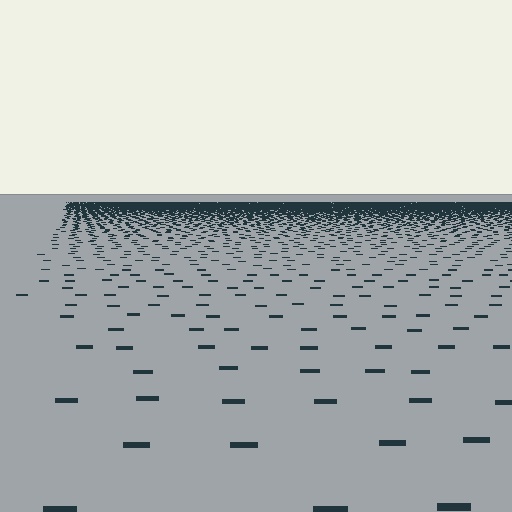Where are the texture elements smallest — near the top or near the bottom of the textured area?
Near the top.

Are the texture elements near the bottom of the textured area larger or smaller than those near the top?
Larger. Near the bottom, elements are closer to the viewer and appear at a bigger on-screen size.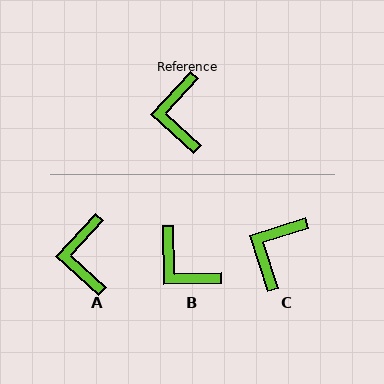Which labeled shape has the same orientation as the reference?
A.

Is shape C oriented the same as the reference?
No, it is off by about 29 degrees.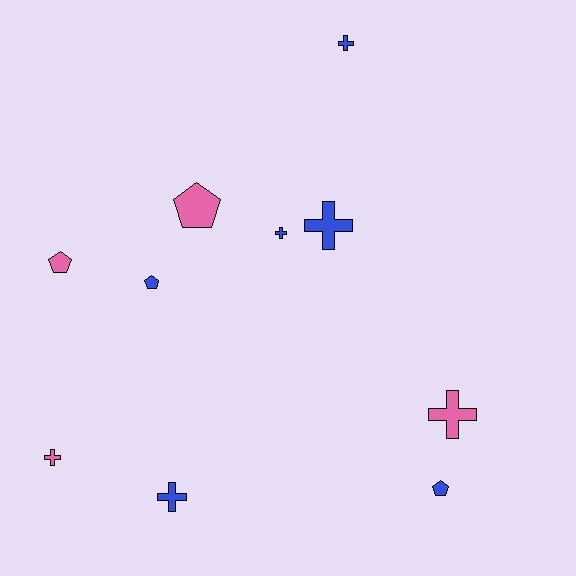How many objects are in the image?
There are 10 objects.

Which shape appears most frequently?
Cross, with 6 objects.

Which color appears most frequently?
Blue, with 6 objects.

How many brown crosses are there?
There are no brown crosses.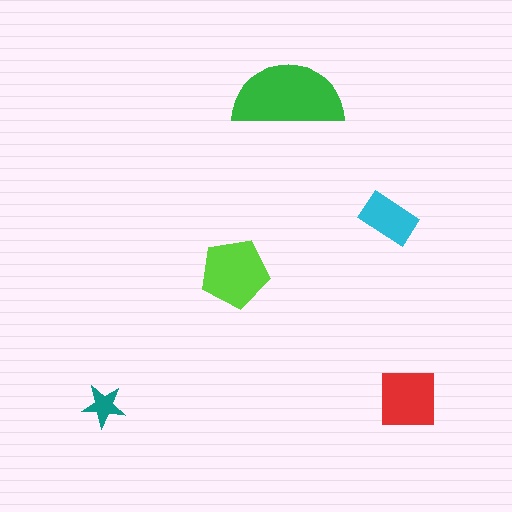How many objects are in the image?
There are 5 objects in the image.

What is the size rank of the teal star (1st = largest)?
5th.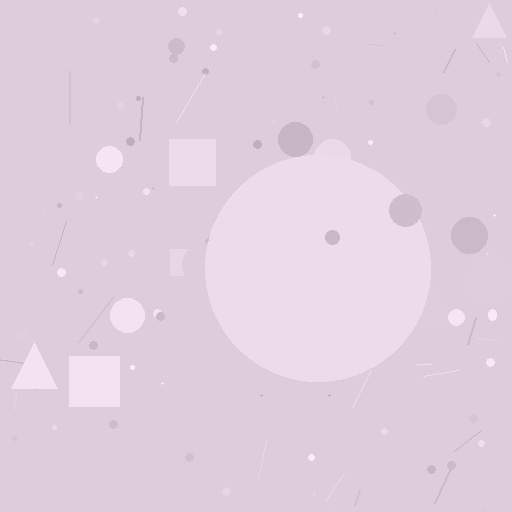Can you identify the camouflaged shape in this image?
The camouflaged shape is a circle.